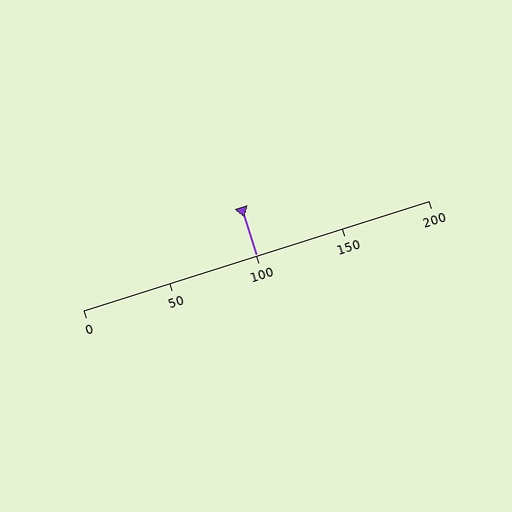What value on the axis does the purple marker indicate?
The marker indicates approximately 100.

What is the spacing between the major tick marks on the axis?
The major ticks are spaced 50 apart.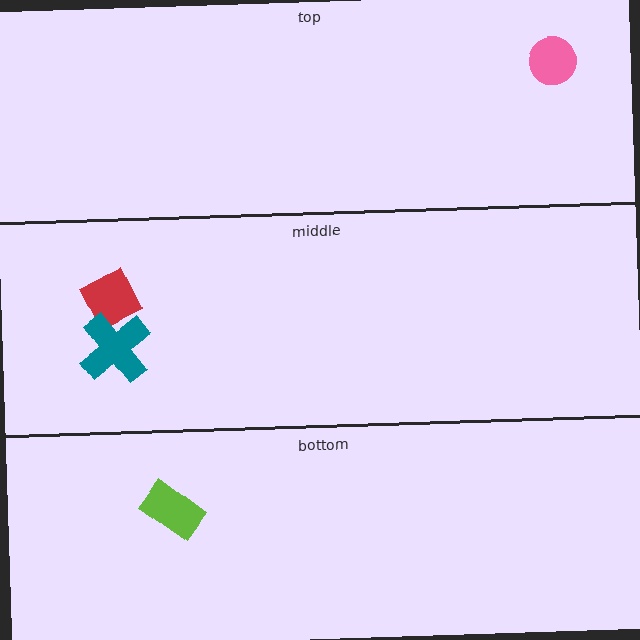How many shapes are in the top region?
1.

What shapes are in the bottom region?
The lime rectangle.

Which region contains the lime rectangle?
The bottom region.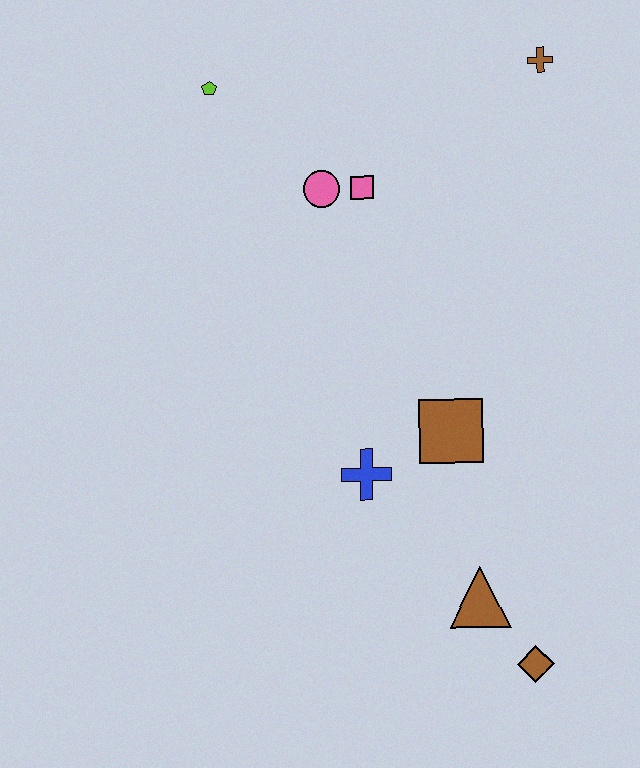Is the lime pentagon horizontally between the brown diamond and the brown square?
No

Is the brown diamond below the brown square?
Yes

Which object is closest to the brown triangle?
The brown diamond is closest to the brown triangle.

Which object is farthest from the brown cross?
The brown diamond is farthest from the brown cross.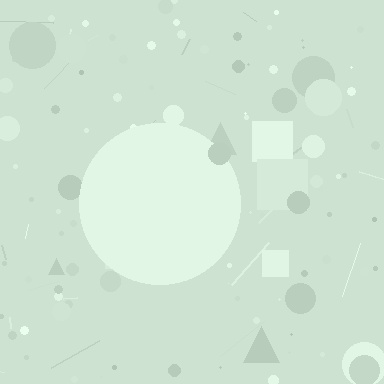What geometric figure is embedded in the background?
A circle is embedded in the background.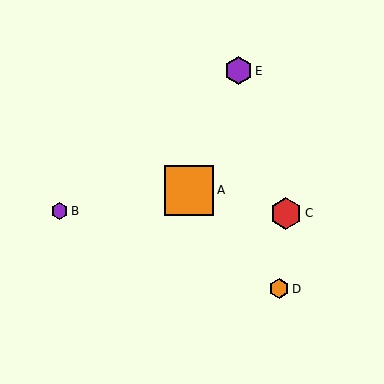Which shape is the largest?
The orange square (labeled A) is the largest.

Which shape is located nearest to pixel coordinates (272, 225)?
The red hexagon (labeled C) at (286, 213) is nearest to that location.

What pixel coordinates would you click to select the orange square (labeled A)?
Click at (189, 190) to select the orange square A.